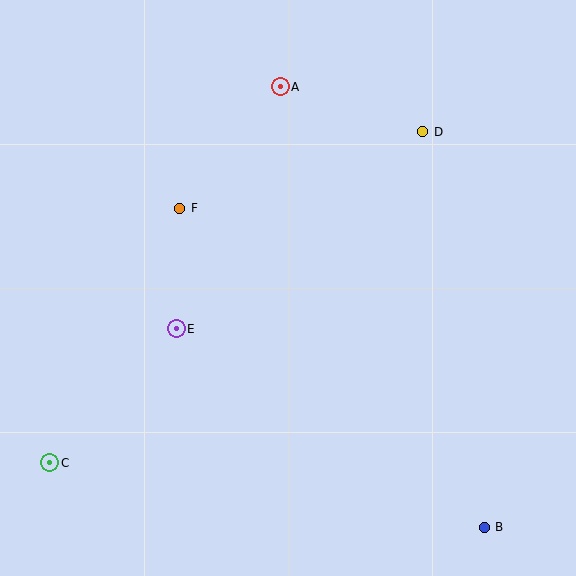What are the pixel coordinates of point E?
Point E is at (176, 329).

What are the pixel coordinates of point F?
Point F is at (180, 208).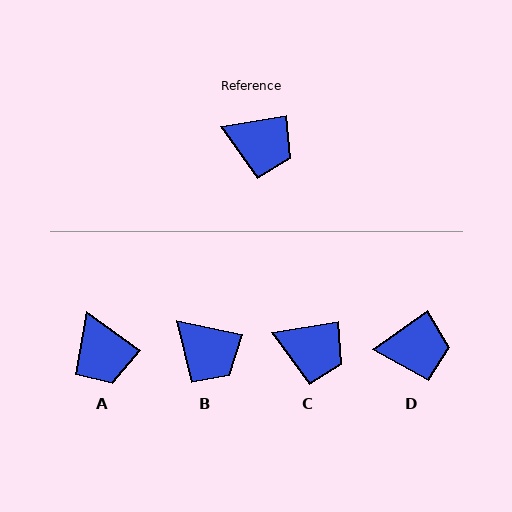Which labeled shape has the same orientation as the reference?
C.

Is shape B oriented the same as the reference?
No, it is off by about 22 degrees.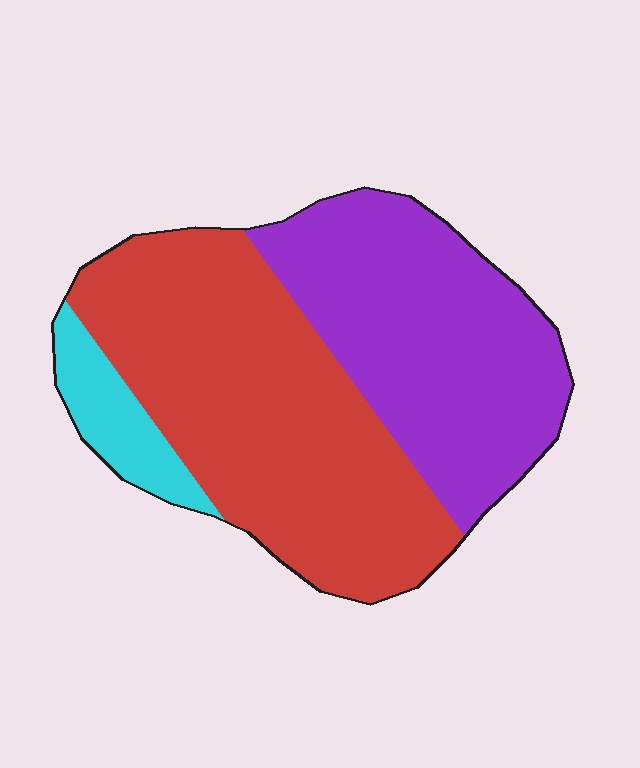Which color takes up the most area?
Red, at roughly 50%.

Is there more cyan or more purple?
Purple.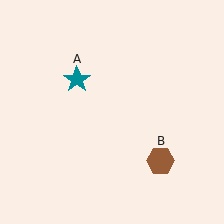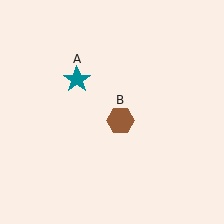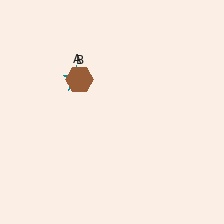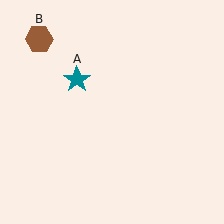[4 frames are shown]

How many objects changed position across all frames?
1 object changed position: brown hexagon (object B).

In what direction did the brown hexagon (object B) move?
The brown hexagon (object B) moved up and to the left.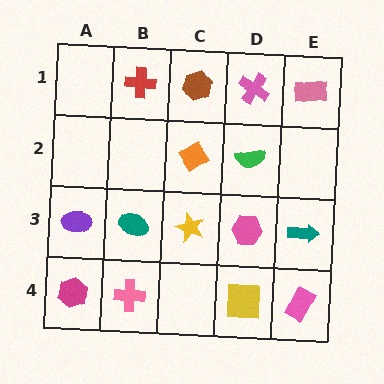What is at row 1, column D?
A pink cross.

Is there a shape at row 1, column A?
No, that cell is empty.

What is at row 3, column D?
A pink hexagon.